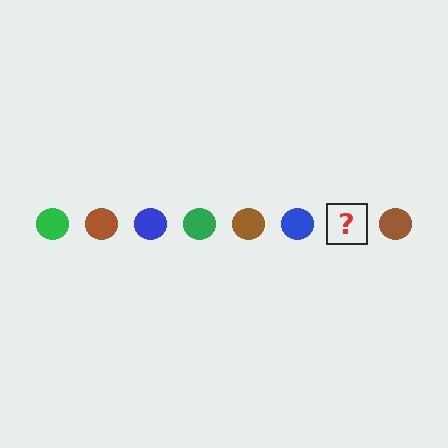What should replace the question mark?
The question mark should be replaced with a green circle.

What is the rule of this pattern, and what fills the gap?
The rule is that the pattern cycles through green, brown, blue circles. The gap should be filled with a green circle.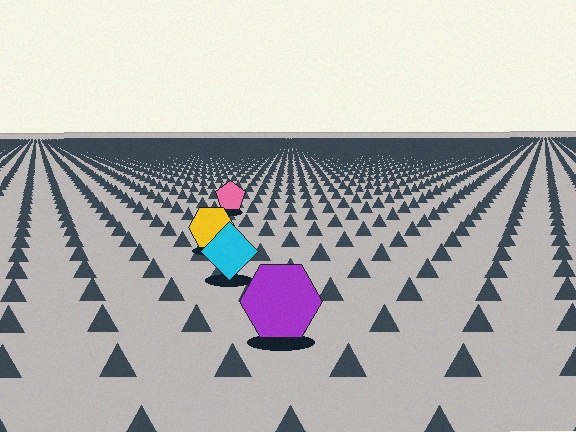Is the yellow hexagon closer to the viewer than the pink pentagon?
Yes. The yellow hexagon is closer — you can tell from the texture gradient: the ground texture is coarser near it.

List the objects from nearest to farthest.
From nearest to farthest: the purple hexagon, the cyan diamond, the yellow hexagon, the pink pentagon.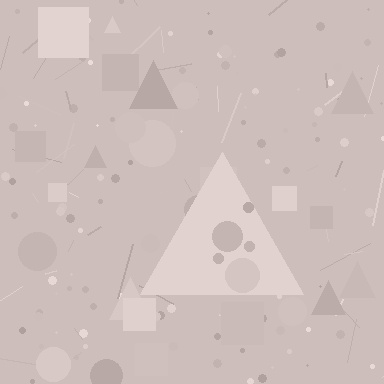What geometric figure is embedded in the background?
A triangle is embedded in the background.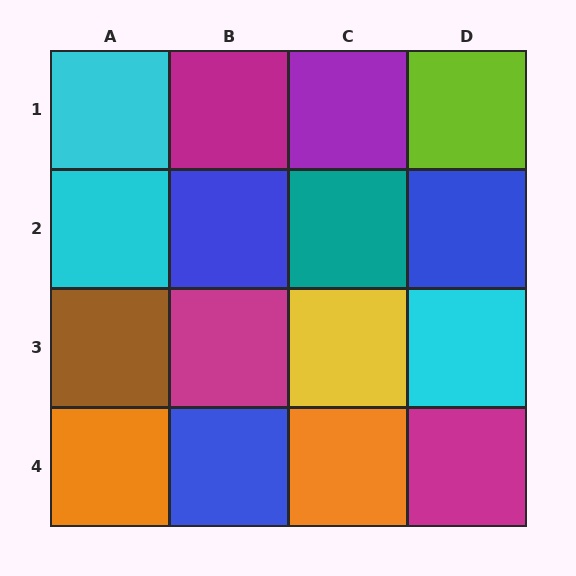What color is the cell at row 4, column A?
Orange.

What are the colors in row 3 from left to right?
Brown, magenta, yellow, cyan.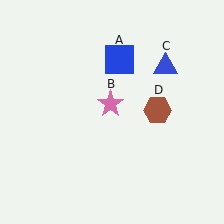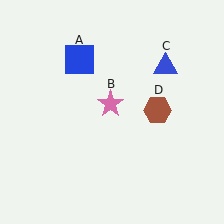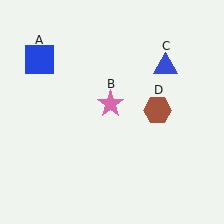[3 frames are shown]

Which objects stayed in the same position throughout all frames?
Pink star (object B) and blue triangle (object C) and brown hexagon (object D) remained stationary.